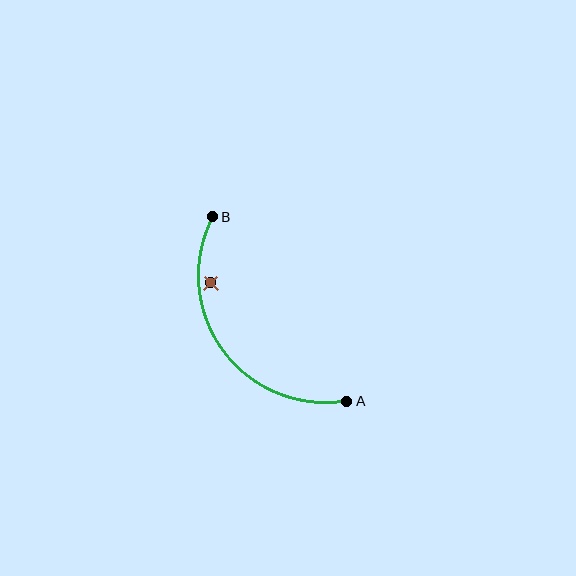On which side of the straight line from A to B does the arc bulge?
The arc bulges below and to the left of the straight line connecting A and B.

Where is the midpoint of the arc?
The arc midpoint is the point on the curve farthest from the straight line joining A and B. It sits below and to the left of that line.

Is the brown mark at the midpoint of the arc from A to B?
No — the brown mark does not lie on the arc at all. It sits slightly inside the curve.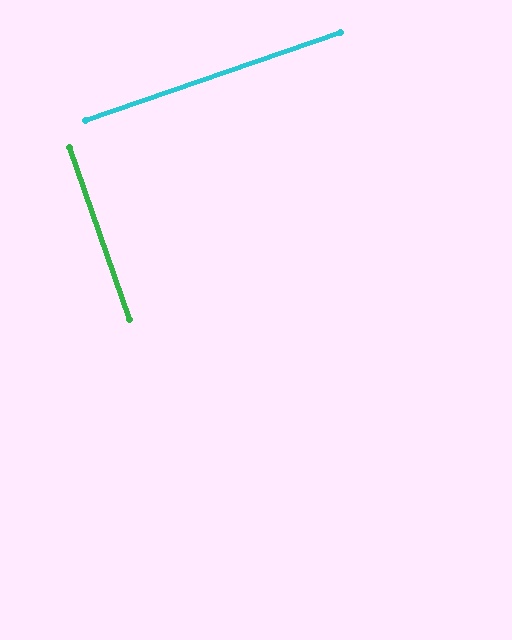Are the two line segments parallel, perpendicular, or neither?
Perpendicular — they meet at approximately 90°.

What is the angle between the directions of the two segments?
Approximately 90 degrees.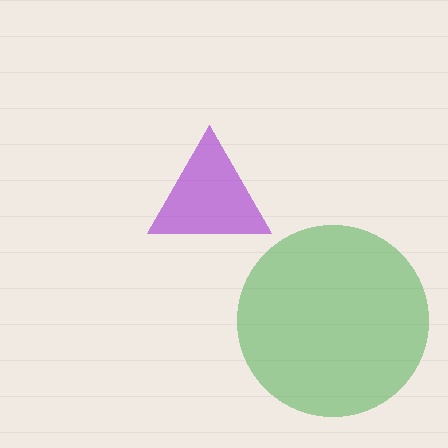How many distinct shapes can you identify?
There are 2 distinct shapes: a purple triangle, a green circle.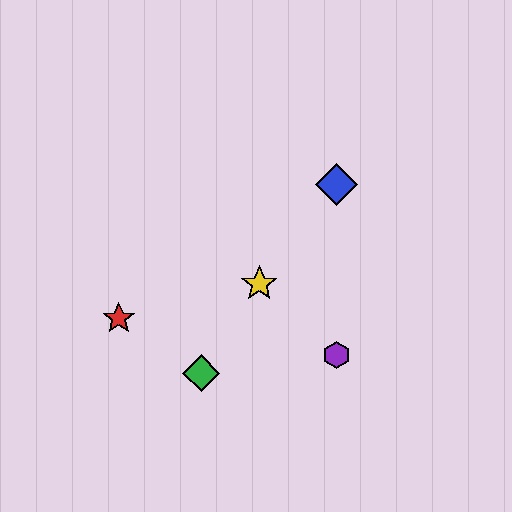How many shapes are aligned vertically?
2 shapes (the blue diamond, the purple hexagon) are aligned vertically.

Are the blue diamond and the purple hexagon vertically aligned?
Yes, both are at x≈336.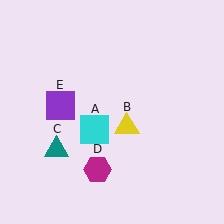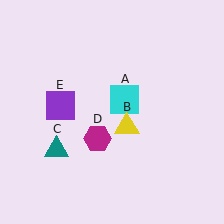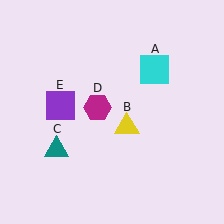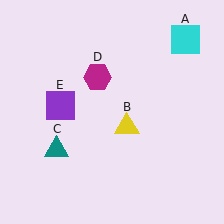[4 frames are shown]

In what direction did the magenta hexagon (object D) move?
The magenta hexagon (object D) moved up.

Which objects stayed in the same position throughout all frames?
Yellow triangle (object B) and teal triangle (object C) and purple square (object E) remained stationary.